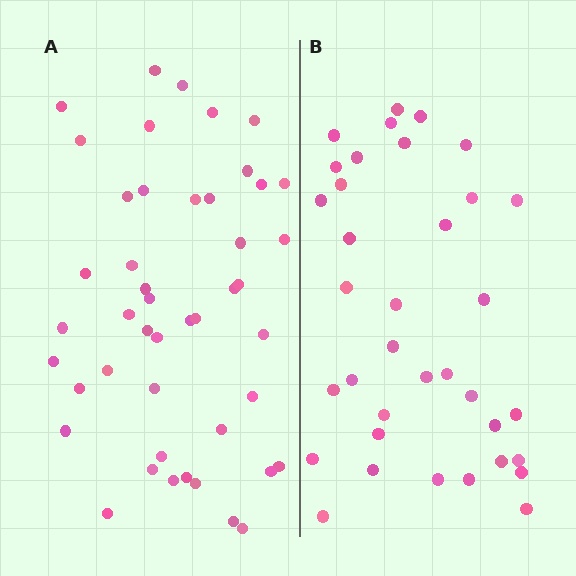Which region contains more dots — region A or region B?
Region A (the left region) has more dots.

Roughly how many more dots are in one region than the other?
Region A has roughly 10 or so more dots than region B.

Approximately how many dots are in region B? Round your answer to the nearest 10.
About 40 dots. (The exact count is 36, which rounds to 40.)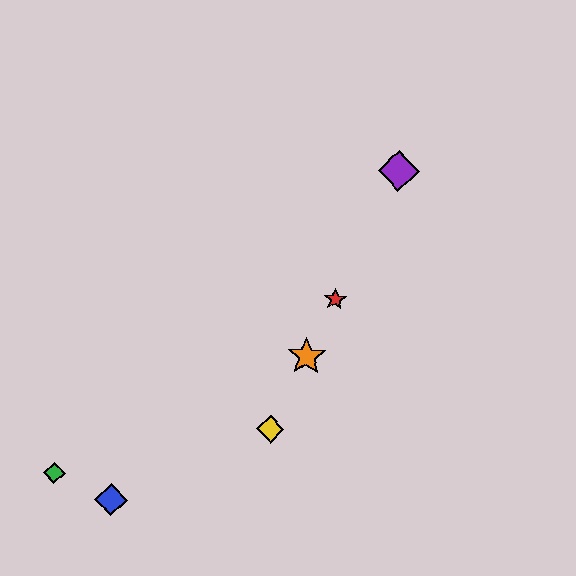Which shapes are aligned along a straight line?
The red star, the yellow diamond, the purple diamond, the orange star are aligned along a straight line.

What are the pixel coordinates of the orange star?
The orange star is at (306, 357).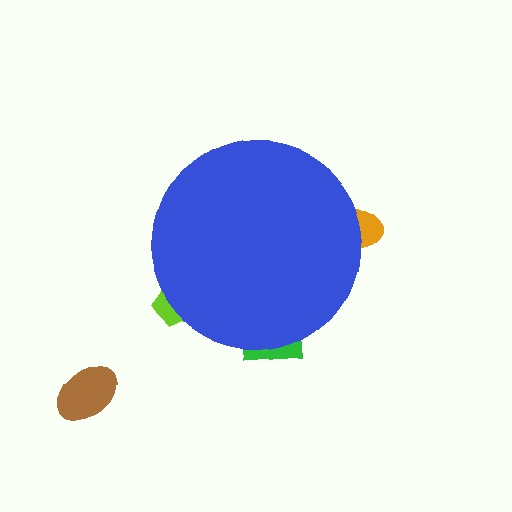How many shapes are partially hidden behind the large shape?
3 shapes are partially hidden.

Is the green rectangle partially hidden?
Yes, the green rectangle is partially hidden behind the blue circle.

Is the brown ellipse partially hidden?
No, the brown ellipse is fully visible.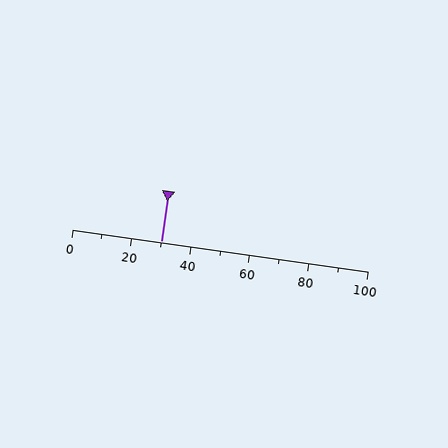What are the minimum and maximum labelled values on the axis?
The axis runs from 0 to 100.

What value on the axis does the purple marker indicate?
The marker indicates approximately 30.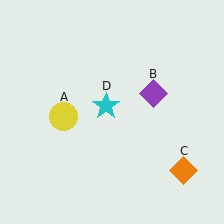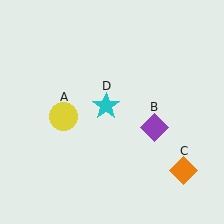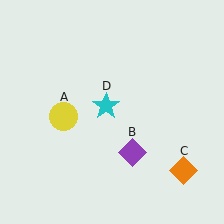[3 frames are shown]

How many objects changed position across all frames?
1 object changed position: purple diamond (object B).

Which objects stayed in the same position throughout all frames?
Yellow circle (object A) and orange diamond (object C) and cyan star (object D) remained stationary.